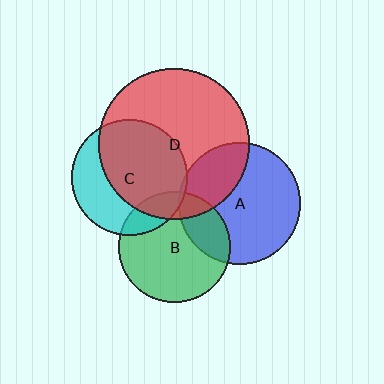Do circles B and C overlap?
Yes.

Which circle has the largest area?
Circle D (red).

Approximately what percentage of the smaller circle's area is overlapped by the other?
Approximately 15%.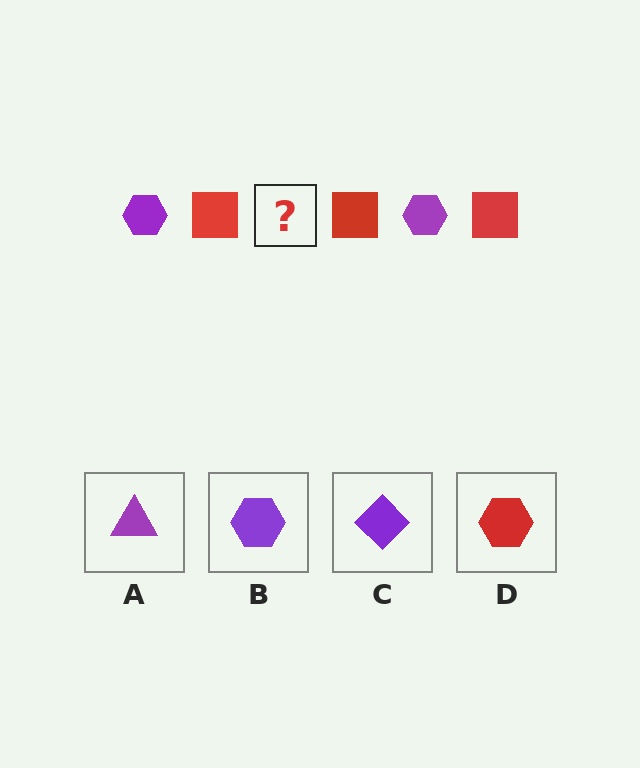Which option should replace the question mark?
Option B.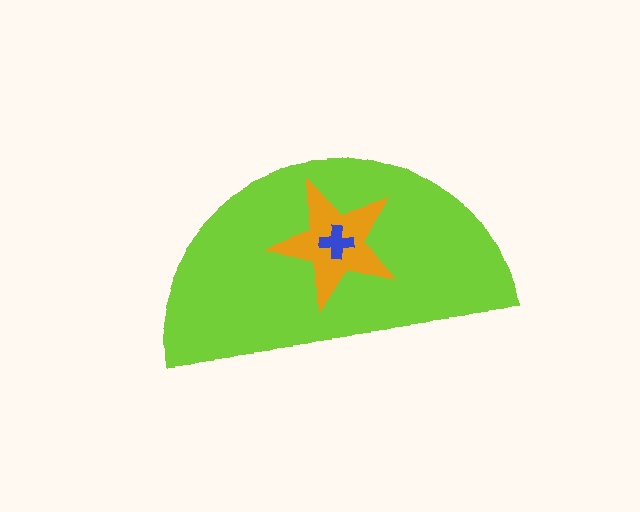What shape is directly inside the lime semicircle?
The orange star.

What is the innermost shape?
The blue cross.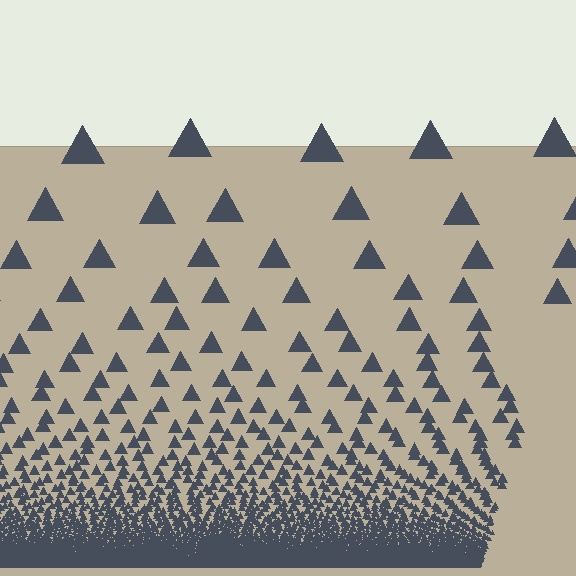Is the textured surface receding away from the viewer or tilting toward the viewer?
The surface appears to tilt toward the viewer. Texture elements get larger and sparser toward the top.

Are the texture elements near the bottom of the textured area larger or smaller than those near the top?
Smaller. The gradient is inverted — elements near the bottom are smaller and denser.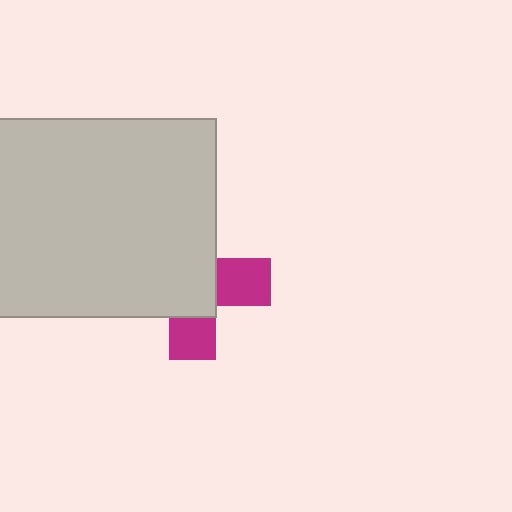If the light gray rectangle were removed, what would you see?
You would see the complete magenta cross.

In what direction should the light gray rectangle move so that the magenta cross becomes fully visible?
The light gray rectangle should move toward the upper-left. That is the shortest direction to clear the overlap and leave the magenta cross fully visible.